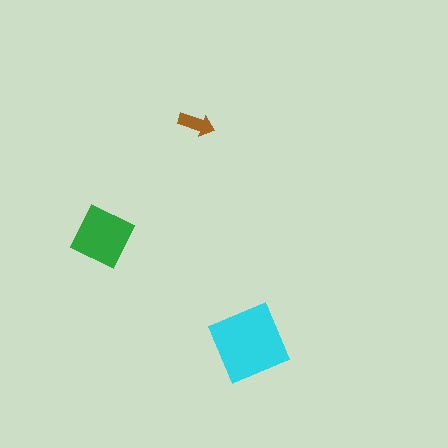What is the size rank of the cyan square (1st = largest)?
1st.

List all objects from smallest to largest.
The brown arrow, the green diamond, the cyan square.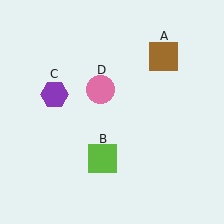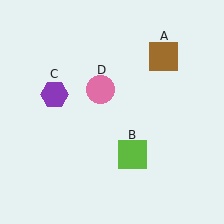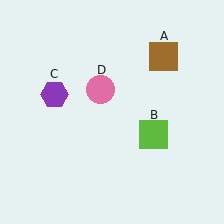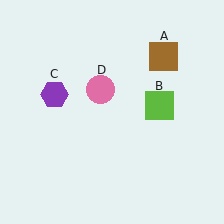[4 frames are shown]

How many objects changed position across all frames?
1 object changed position: lime square (object B).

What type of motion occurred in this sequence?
The lime square (object B) rotated counterclockwise around the center of the scene.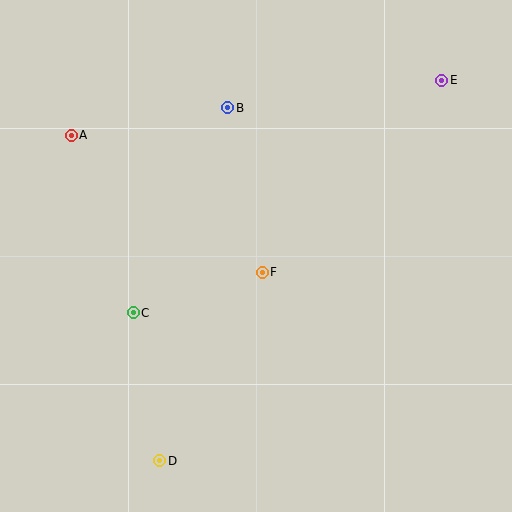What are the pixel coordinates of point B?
Point B is at (228, 108).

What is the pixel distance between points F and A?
The distance between F and A is 235 pixels.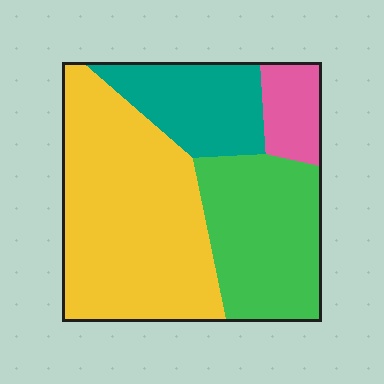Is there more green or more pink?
Green.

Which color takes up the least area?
Pink, at roughly 10%.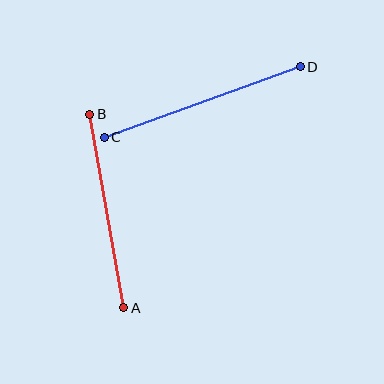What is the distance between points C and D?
The distance is approximately 209 pixels.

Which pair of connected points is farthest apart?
Points C and D are farthest apart.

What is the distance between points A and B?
The distance is approximately 197 pixels.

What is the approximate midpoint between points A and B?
The midpoint is at approximately (107, 211) pixels.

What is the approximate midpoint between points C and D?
The midpoint is at approximately (202, 102) pixels.